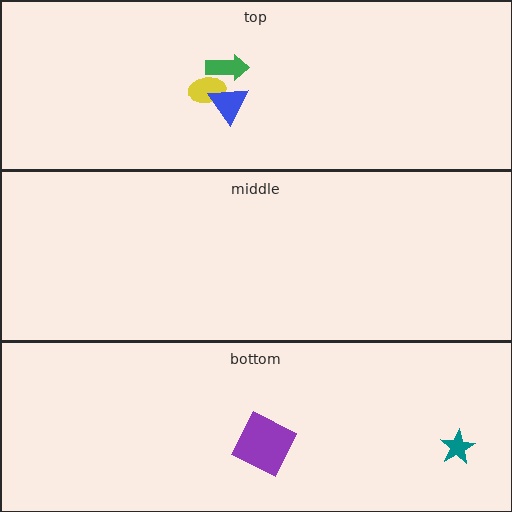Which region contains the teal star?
The bottom region.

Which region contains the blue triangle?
The top region.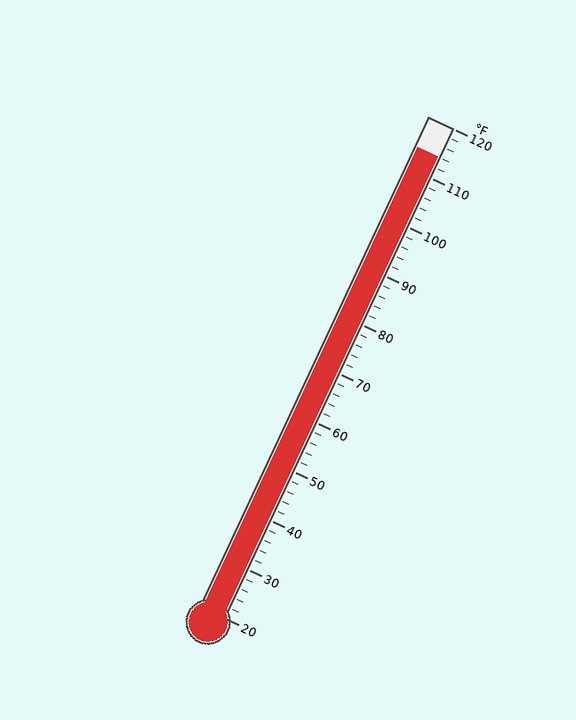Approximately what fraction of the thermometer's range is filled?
The thermometer is filled to approximately 95% of its range.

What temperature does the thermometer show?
The thermometer shows approximately 114°F.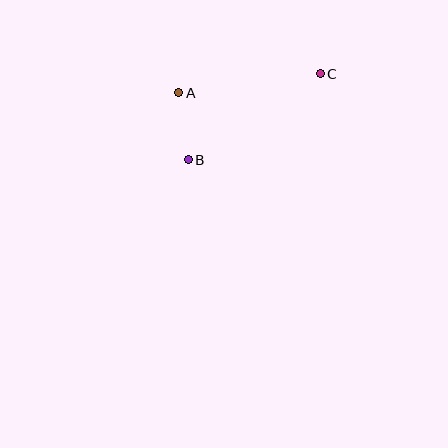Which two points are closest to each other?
Points A and B are closest to each other.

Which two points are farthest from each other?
Points B and C are farthest from each other.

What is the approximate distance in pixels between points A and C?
The distance between A and C is approximately 143 pixels.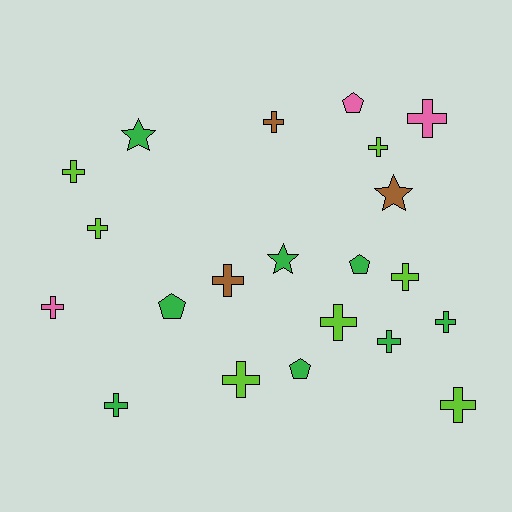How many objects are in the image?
There are 21 objects.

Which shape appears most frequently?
Cross, with 14 objects.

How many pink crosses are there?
There are 2 pink crosses.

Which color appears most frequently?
Green, with 8 objects.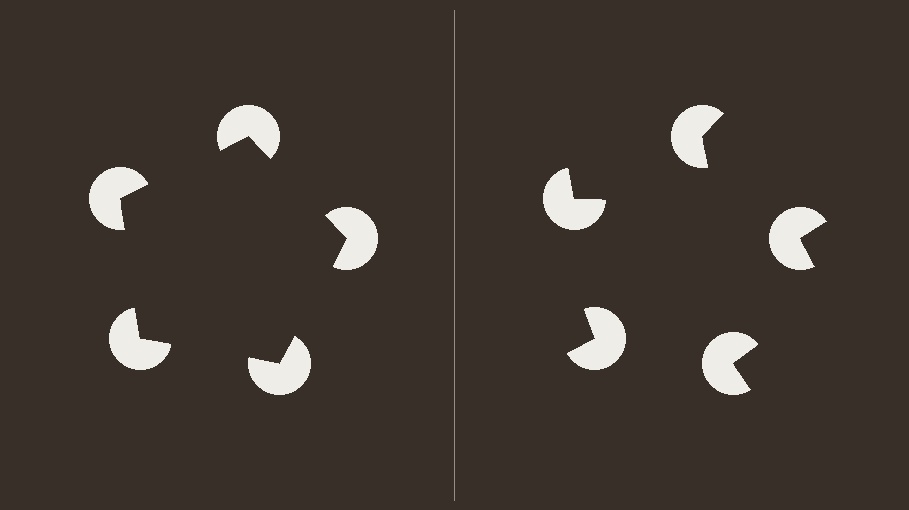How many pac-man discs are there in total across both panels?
10 — 5 on each side.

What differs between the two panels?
The pac-man discs are positioned identically on both sides; only the wedge orientations differ. On the left they align to a pentagon; on the right they are misaligned.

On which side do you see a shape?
An illusory pentagon appears on the left side. On the right side the wedge cuts are rotated, so no coherent shape forms.